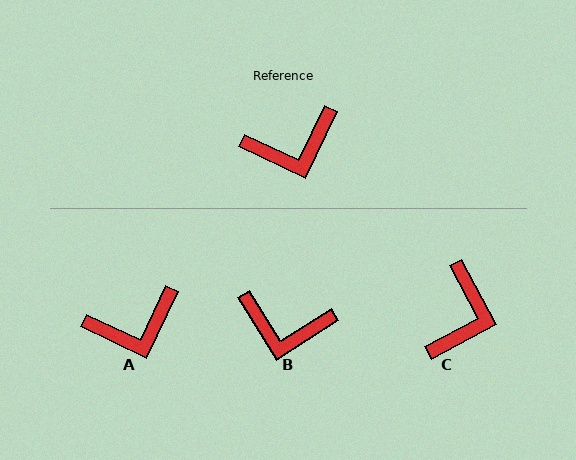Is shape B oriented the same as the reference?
No, it is off by about 32 degrees.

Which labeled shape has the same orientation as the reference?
A.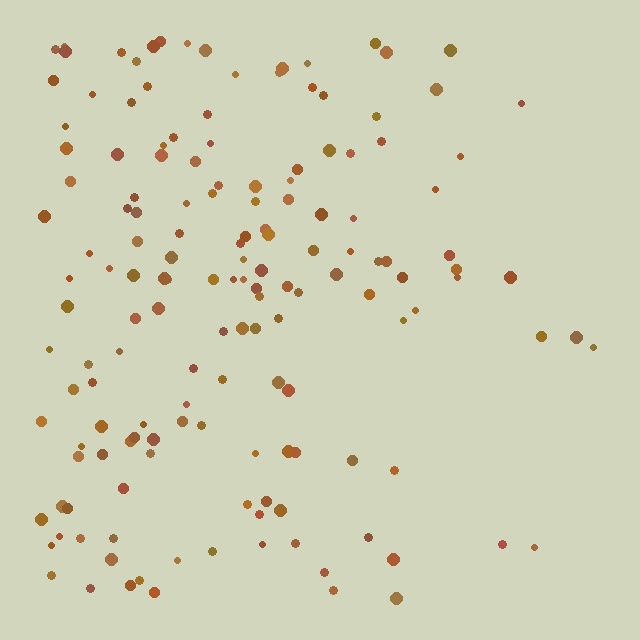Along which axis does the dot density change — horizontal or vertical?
Horizontal.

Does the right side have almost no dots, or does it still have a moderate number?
Still a moderate number, just noticeably fewer than the left.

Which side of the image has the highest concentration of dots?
The left.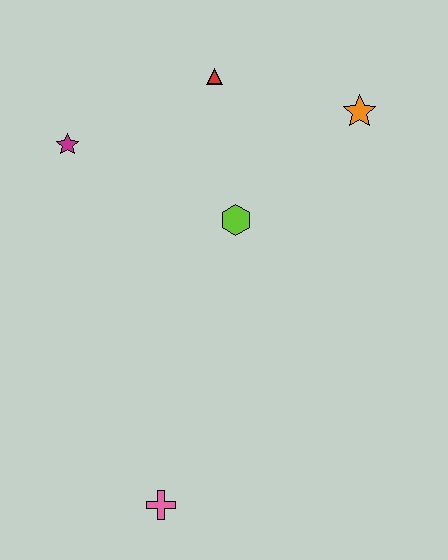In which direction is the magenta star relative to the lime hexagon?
The magenta star is to the left of the lime hexagon.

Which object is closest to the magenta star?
The red triangle is closest to the magenta star.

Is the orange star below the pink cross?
No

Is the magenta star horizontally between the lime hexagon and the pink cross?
No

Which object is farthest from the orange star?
The pink cross is farthest from the orange star.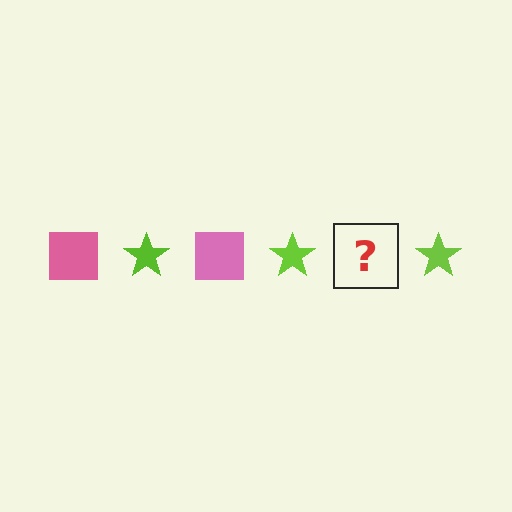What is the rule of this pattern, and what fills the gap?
The rule is that the pattern alternates between pink square and lime star. The gap should be filled with a pink square.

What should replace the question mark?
The question mark should be replaced with a pink square.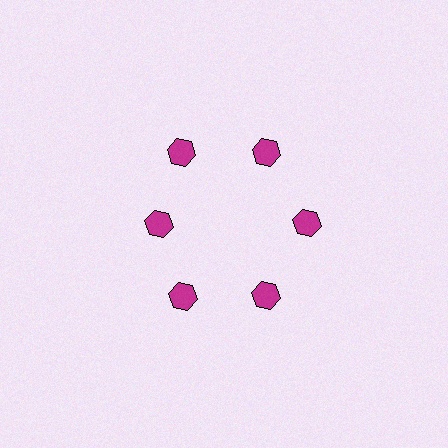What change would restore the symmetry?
The symmetry would be restored by moving it outward, back onto the ring so that all 6 hexagons sit at equal angles and equal distance from the center.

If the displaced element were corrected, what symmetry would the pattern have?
It would have 6-fold rotational symmetry — the pattern would map onto itself every 60 degrees.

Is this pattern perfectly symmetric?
No. The 6 magenta hexagons are arranged in a ring, but one element near the 9 o'clock position is pulled inward toward the center, breaking the 6-fold rotational symmetry.